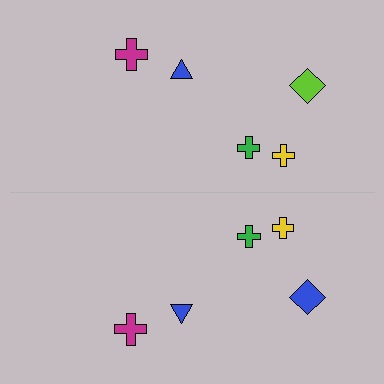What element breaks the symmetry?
The blue diamond on the bottom side breaks the symmetry — its mirror counterpart is lime.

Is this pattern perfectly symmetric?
No, the pattern is not perfectly symmetric. The blue diamond on the bottom side breaks the symmetry — its mirror counterpart is lime.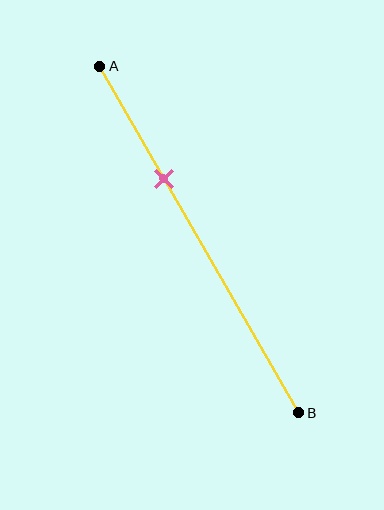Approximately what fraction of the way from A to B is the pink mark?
The pink mark is approximately 30% of the way from A to B.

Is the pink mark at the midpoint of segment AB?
No, the mark is at about 30% from A, not at the 50% midpoint.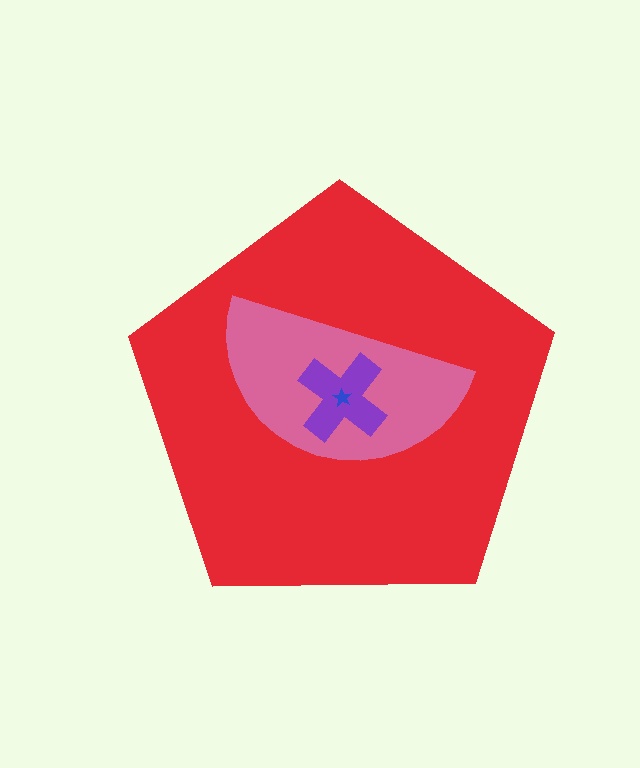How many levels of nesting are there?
4.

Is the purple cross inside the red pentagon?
Yes.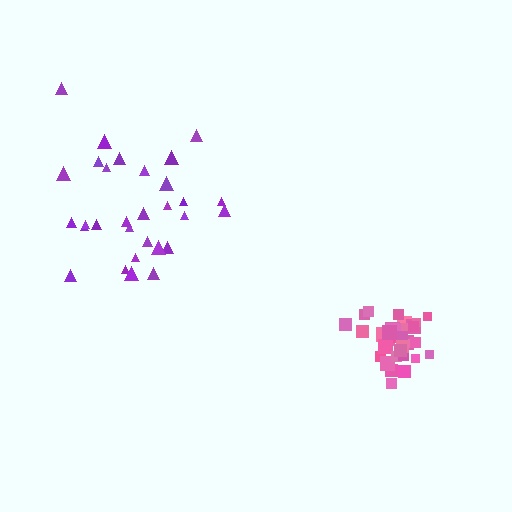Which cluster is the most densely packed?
Pink.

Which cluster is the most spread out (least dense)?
Purple.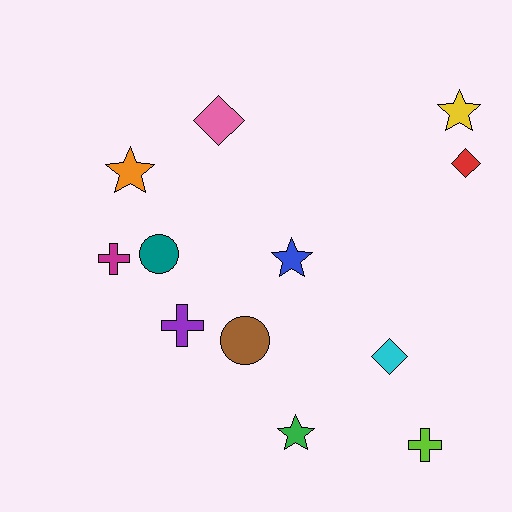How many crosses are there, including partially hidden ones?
There are 3 crosses.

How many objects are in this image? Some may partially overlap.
There are 12 objects.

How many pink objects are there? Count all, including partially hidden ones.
There is 1 pink object.